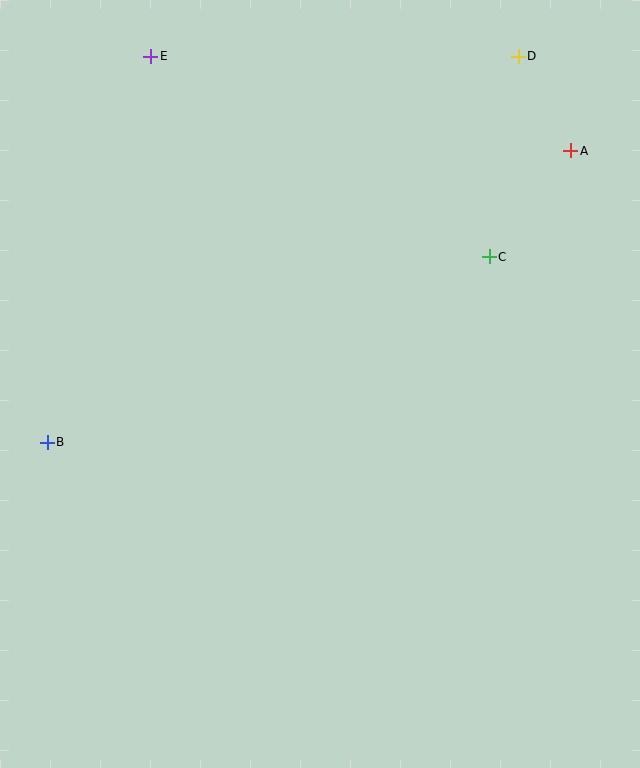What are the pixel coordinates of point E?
Point E is at (151, 56).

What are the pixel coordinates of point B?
Point B is at (47, 442).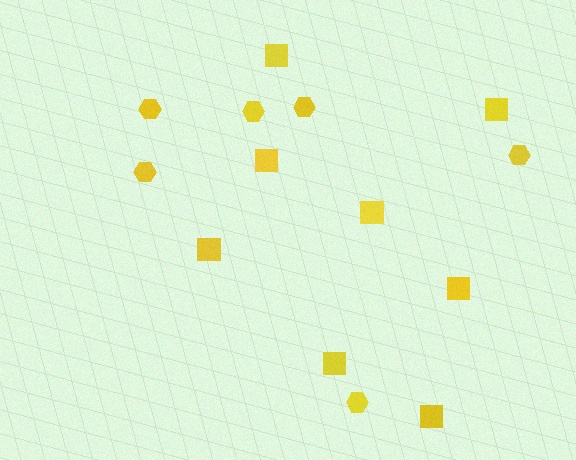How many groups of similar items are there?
There are 2 groups: one group of hexagons (6) and one group of squares (8).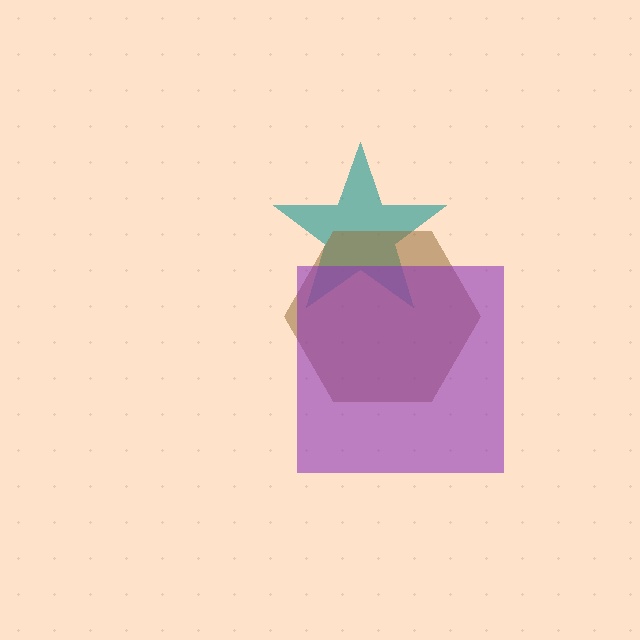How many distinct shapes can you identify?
There are 3 distinct shapes: a teal star, a brown hexagon, a purple square.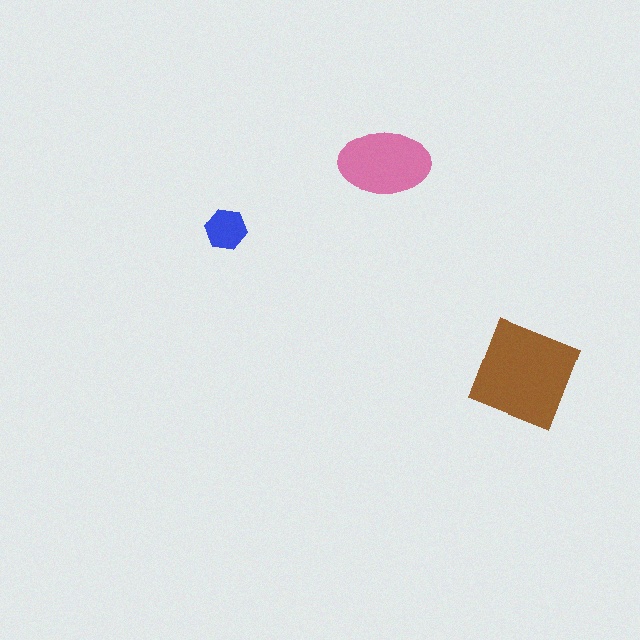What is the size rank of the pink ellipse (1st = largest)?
2nd.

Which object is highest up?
The pink ellipse is topmost.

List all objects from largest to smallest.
The brown diamond, the pink ellipse, the blue hexagon.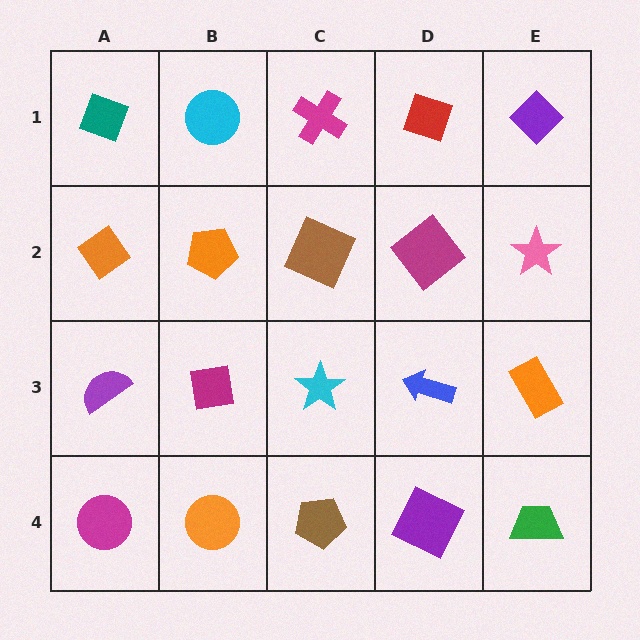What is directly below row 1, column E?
A pink star.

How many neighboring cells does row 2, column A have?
3.